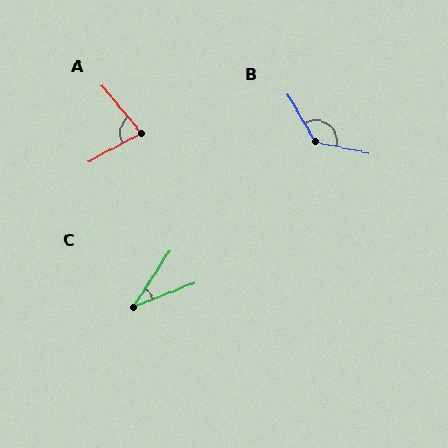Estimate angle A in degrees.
Approximately 79 degrees.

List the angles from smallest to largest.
C (35°), A (79°), B (132°).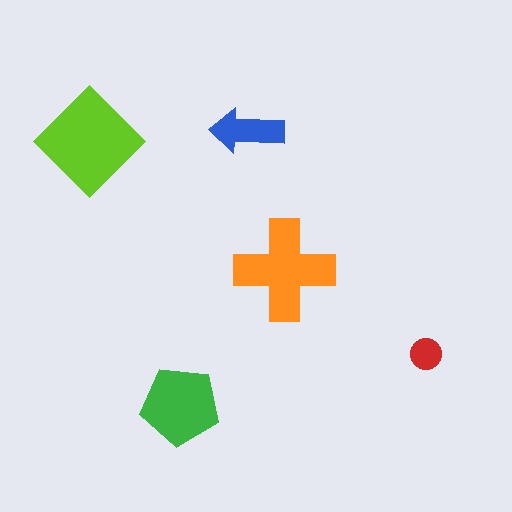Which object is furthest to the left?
The lime diamond is leftmost.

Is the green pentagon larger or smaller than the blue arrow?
Larger.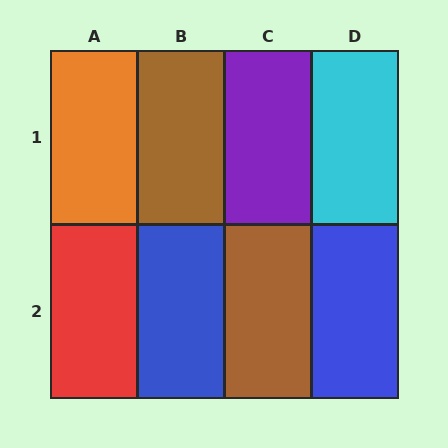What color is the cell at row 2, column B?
Blue.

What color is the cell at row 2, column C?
Brown.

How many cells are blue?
2 cells are blue.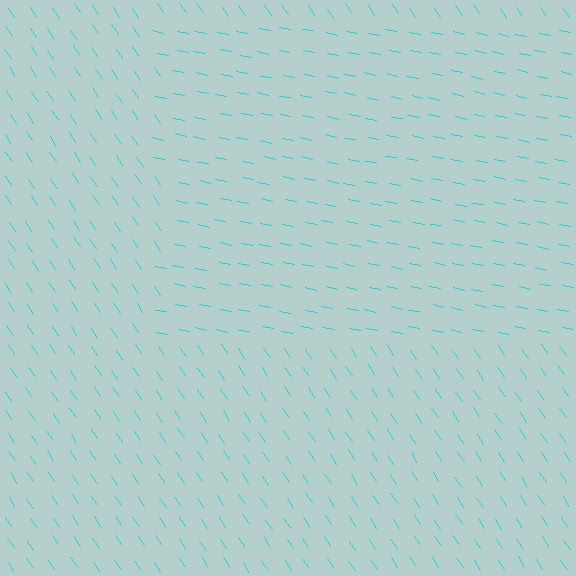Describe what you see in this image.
The image is filled with small cyan line segments. A rectangle region in the image has lines oriented differently from the surrounding lines, creating a visible texture boundary.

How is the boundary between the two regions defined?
The boundary is defined purely by a change in line orientation (approximately 45 degrees difference). All lines are the same color and thickness.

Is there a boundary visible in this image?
Yes, there is a texture boundary formed by a change in line orientation.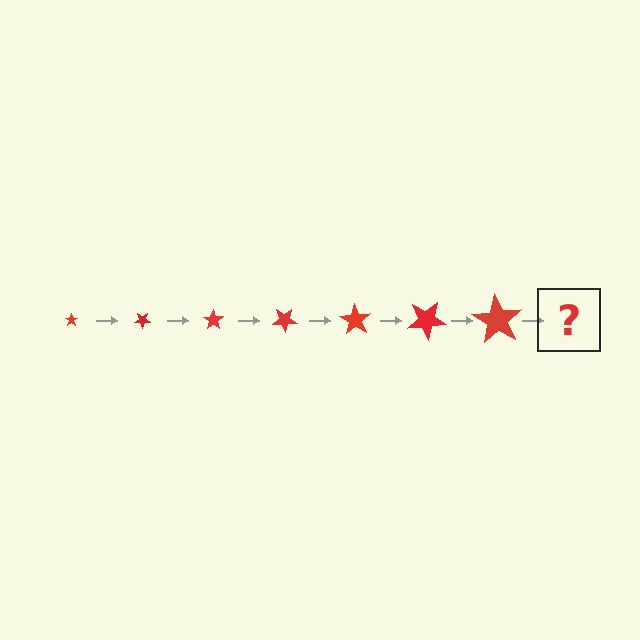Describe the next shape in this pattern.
It should be a star, larger than the previous one and rotated 245 degrees from the start.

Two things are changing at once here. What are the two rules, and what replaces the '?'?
The two rules are that the star grows larger each step and it rotates 35 degrees each step. The '?' should be a star, larger than the previous one and rotated 245 degrees from the start.